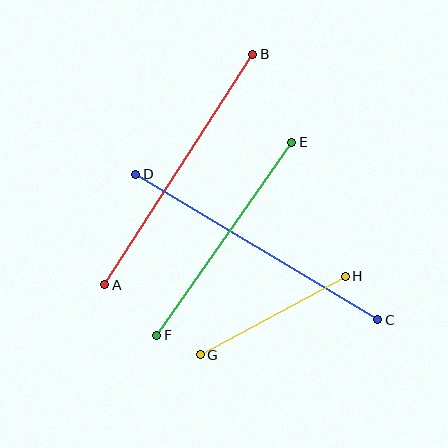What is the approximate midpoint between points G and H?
The midpoint is at approximately (273, 316) pixels.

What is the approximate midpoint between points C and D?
The midpoint is at approximately (257, 247) pixels.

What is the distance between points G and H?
The distance is approximately 165 pixels.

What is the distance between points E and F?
The distance is approximately 236 pixels.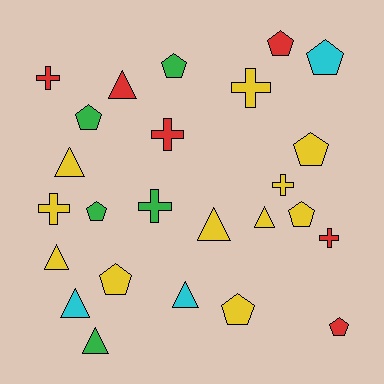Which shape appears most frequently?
Pentagon, with 10 objects.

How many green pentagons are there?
There are 3 green pentagons.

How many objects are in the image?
There are 25 objects.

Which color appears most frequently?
Yellow, with 11 objects.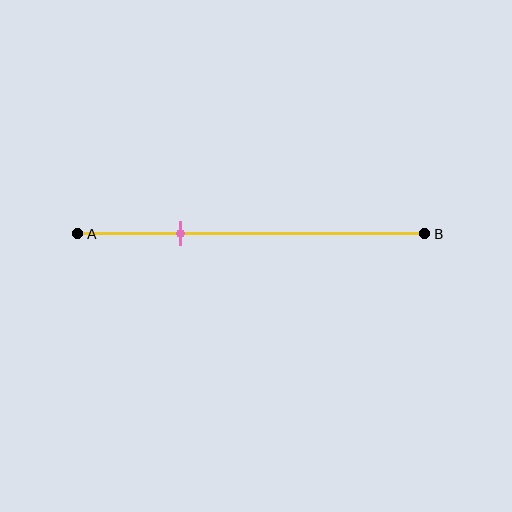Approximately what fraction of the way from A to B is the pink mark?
The pink mark is approximately 30% of the way from A to B.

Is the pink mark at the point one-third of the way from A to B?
No, the mark is at about 30% from A, not at the 33% one-third point.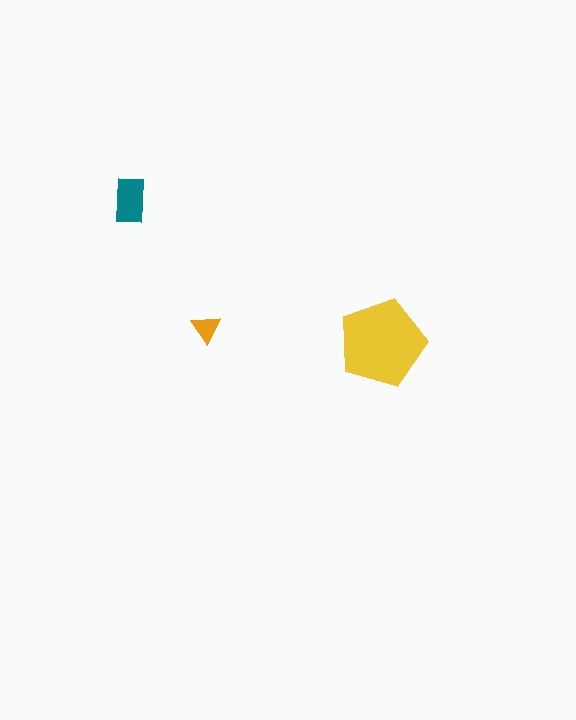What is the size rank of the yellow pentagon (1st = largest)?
1st.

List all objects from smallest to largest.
The orange triangle, the teal rectangle, the yellow pentagon.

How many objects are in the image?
There are 3 objects in the image.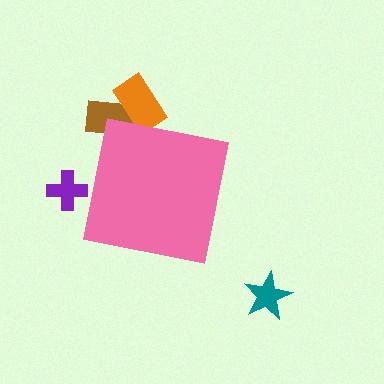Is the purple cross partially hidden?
Yes, the purple cross is partially hidden behind the pink square.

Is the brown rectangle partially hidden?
Yes, the brown rectangle is partially hidden behind the pink square.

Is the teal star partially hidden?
No, the teal star is fully visible.